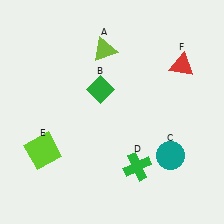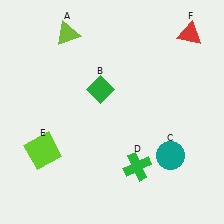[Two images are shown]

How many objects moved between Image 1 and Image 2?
2 objects moved between the two images.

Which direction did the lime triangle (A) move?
The lime triangle (A) moved left.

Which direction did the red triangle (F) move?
The red triangle (F) moved up.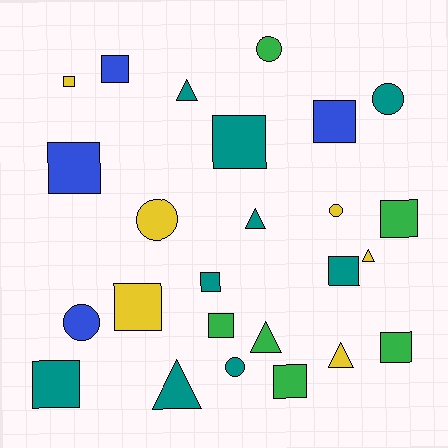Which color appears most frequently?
Teal, with 9 objects.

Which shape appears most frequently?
Square, with 13 objects.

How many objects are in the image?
There are 25 objects.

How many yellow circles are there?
There are 2 yellow circles.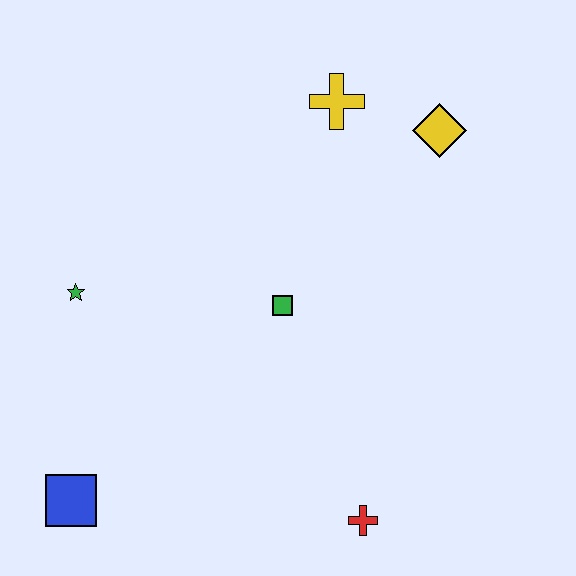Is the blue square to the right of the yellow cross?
No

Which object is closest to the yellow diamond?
The yellow cross is closest to the yellow diamond.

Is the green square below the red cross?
No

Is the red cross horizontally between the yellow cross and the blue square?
No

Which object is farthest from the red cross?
The yellow cross is farthest from the red cross.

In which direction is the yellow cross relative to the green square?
The yellow cross is above the green square.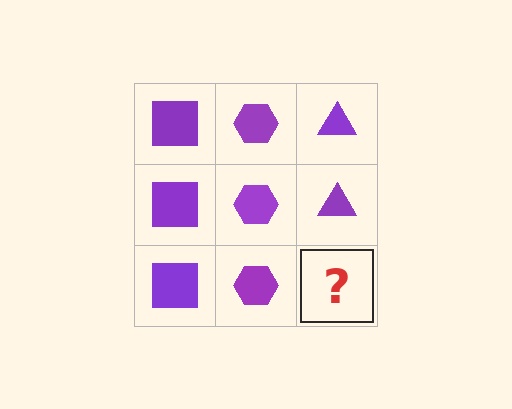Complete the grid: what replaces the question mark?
The question mark should be replaced with a purple triangle.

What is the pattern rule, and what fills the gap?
The rule is that each column has a consistent shape. The gap should be filled with a purple triangle.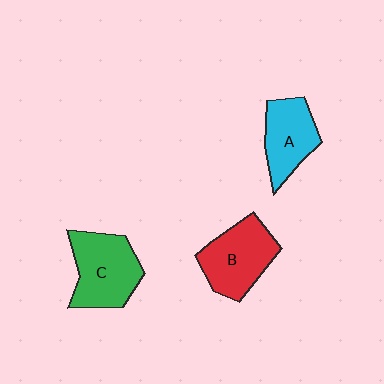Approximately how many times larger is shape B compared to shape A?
Approximately 1.2 times.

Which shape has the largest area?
Shape C (green).